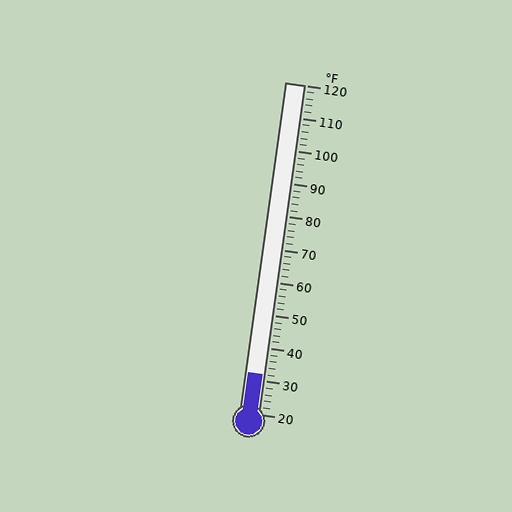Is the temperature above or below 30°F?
The temperature is above 30°F.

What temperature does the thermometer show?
The thermometer shows approximately 32°F.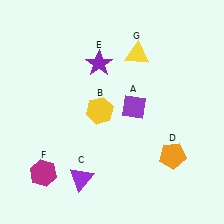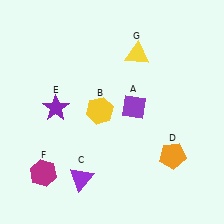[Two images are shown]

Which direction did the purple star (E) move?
The purple star (E) moved down.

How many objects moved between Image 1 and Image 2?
1 object moved between the two images.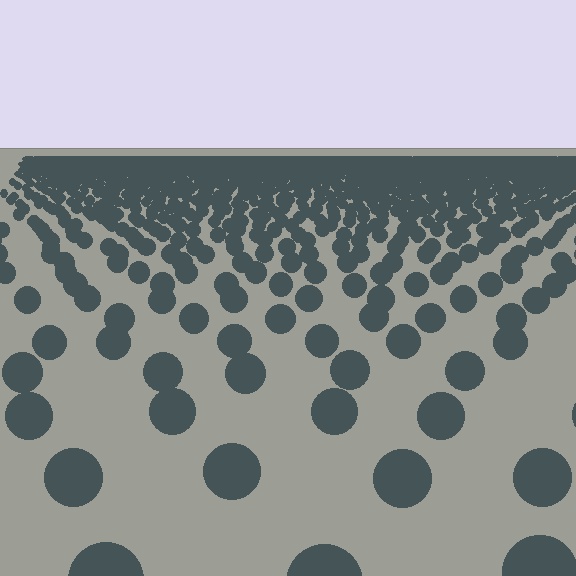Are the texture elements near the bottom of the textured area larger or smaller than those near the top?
Larger. Near the bottom, elements are closer to the viewer and appear at a bigger on-screen size.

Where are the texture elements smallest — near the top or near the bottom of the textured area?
Near the top.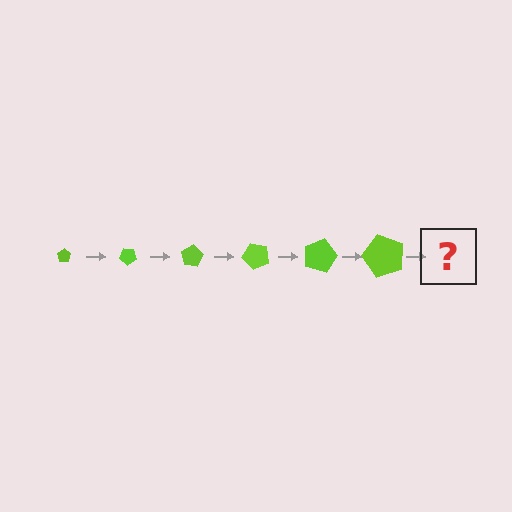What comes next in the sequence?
The next element should be a pentagon, larger than the previous one and rotated 240 degrees from the start.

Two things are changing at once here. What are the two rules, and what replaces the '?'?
The two rules are that the pentagon grows larger each step and it rotates 40 degrees each step. The '?' should be a pentagon, larger than the previous one and rotated 240 degrees from the start.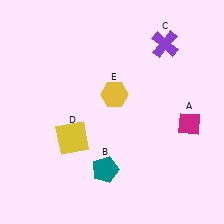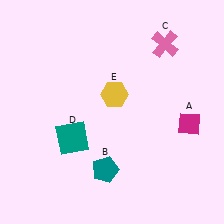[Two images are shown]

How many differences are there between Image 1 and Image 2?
There are 2 differences between the two images.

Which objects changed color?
C changed from purple to pink. D changed from yellow to teal.